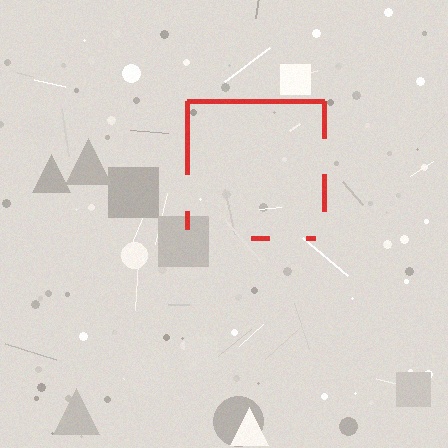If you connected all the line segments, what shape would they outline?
They would outline a square.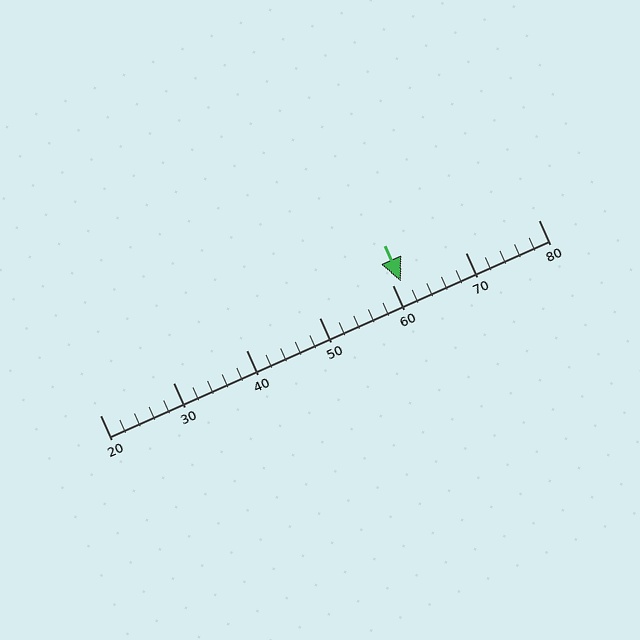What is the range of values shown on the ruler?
The ruler shows values from 20 to 80.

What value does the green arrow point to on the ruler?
The green arrow points to approximately 61.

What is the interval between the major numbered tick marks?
The major tick marks are spaced 10 units apart.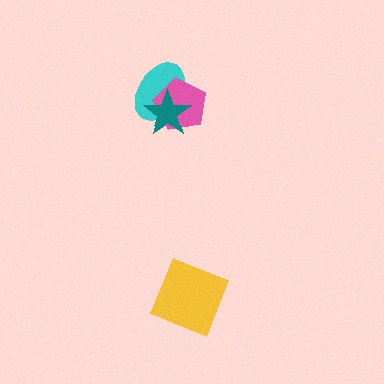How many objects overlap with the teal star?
2 objects overlap with the teal star.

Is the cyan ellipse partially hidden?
Yes, it is partially covered by another shape.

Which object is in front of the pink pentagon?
The teal star is in front of the pink pentagon.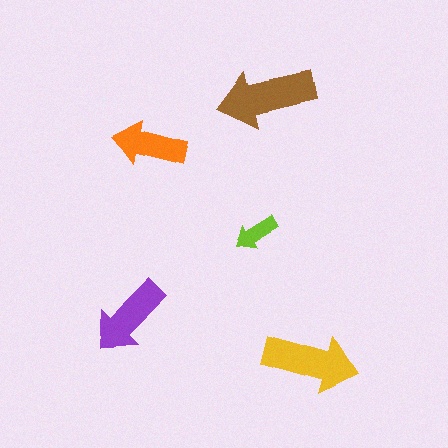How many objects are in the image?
There are 5 objects in the image.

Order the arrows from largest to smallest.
the brown one, the yellow one, the purple one, the orange one, the lime one.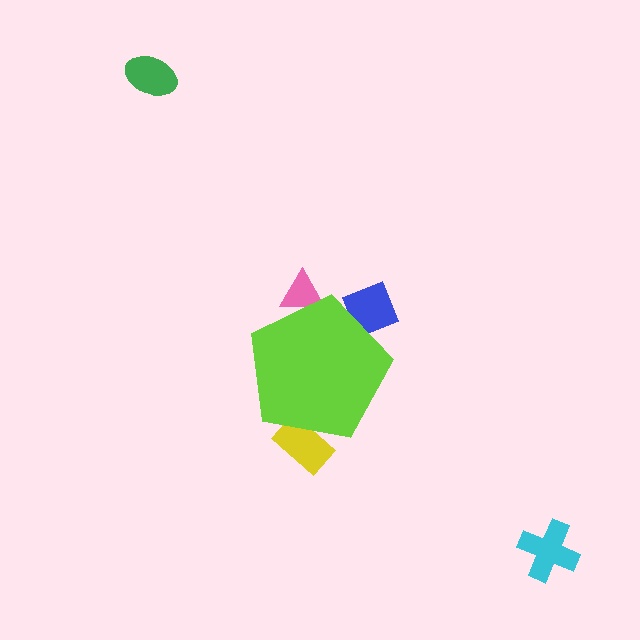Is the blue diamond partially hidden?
Yes, the blue diamond is partially hidden behind the lime pentagon.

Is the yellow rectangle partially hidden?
Yes, the yellow rectangle is partially hidden behind the lime pentagon.